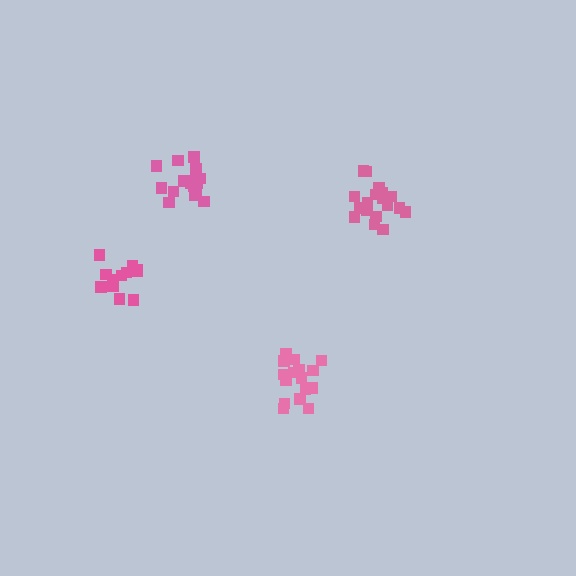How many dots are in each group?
Group 1: 17 dots, Group 2: 15 dots, Group 3: 16 dots, Group 4: 19 dots (67 total).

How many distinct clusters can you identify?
There are 4 distinct clusters.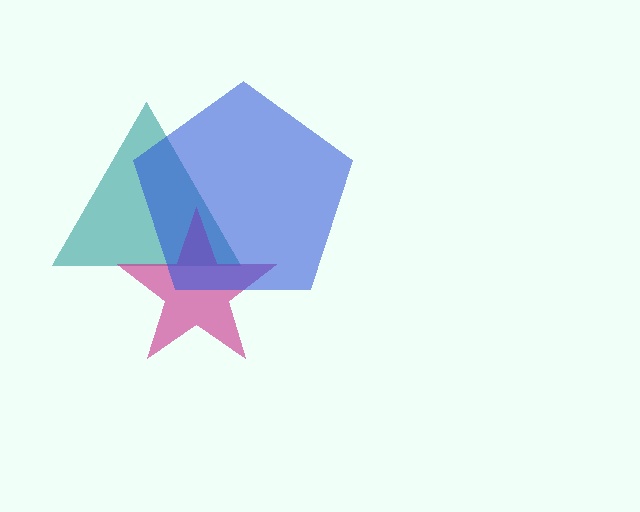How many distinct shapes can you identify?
There are 3 distinct shapes: a teal triangle, a magenta star, a blue pentagon.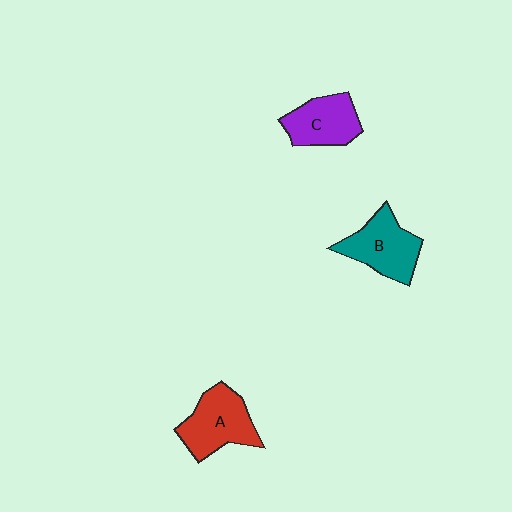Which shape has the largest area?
Shape A (red).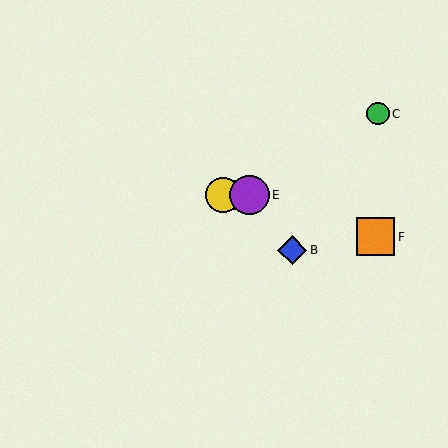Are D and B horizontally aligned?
No, D is at y≈195 and B is at y≈250.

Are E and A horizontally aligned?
Yes, both are at y≈195.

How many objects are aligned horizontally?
3 objects (A, D, E) are aligned horizontally.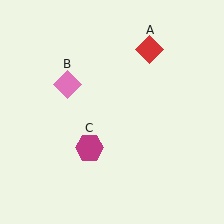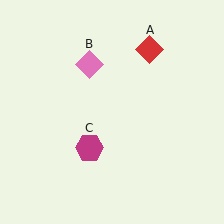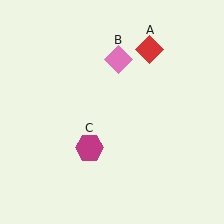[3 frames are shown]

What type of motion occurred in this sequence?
The pink diamond (object B) rotated clockwise around the center of the scene.